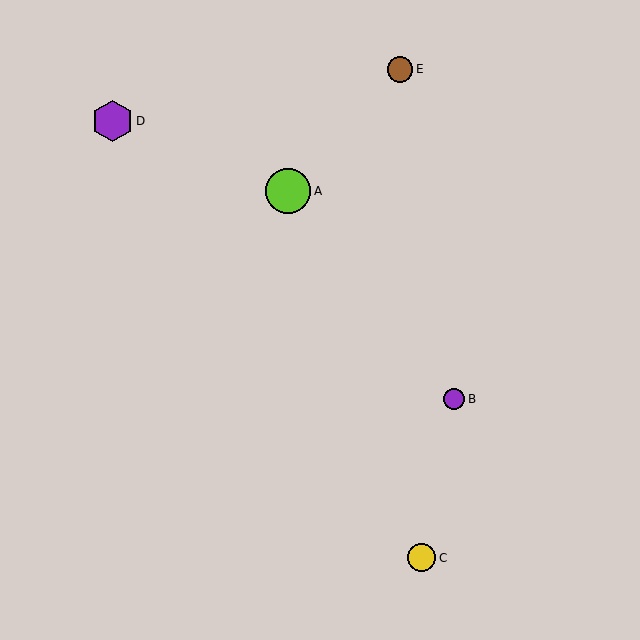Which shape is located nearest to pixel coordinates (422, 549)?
The yellow circle (labeled C) at (421, 558) is nearest to that location.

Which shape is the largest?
The lime circle (labeled A) is the largest.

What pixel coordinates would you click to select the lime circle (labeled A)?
Click at (288, 191) to select the lime circle A.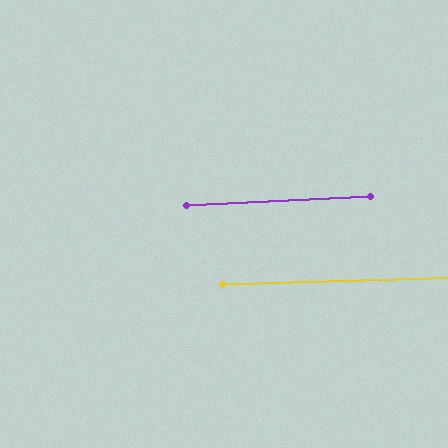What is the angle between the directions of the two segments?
Approximately 1 degree.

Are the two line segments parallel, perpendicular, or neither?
Parallel — their directions differ by only 1.1°.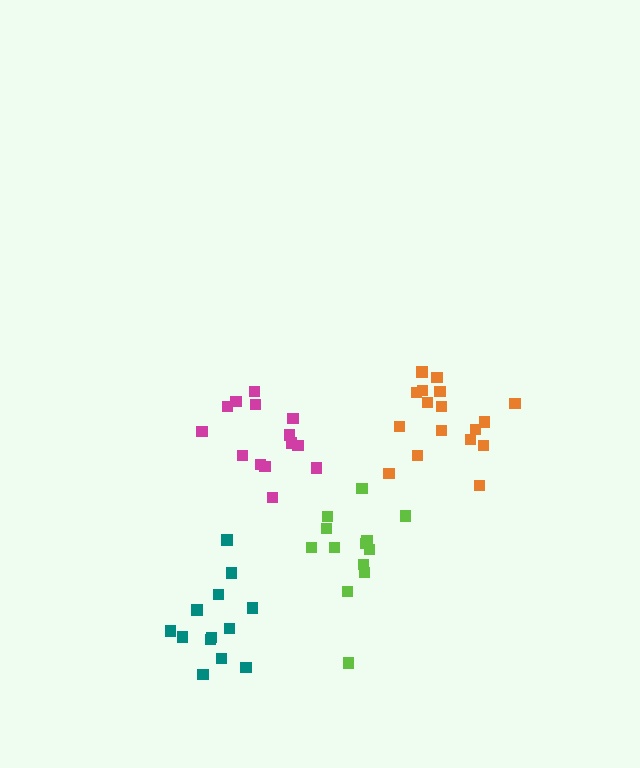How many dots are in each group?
Group 1: 17 dots, Group 2: 14 dots, Group 3: 14 dots, Group 4: 14 dots (59 total).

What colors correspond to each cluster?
The clusters are colored: orange, magenta, lime, teal.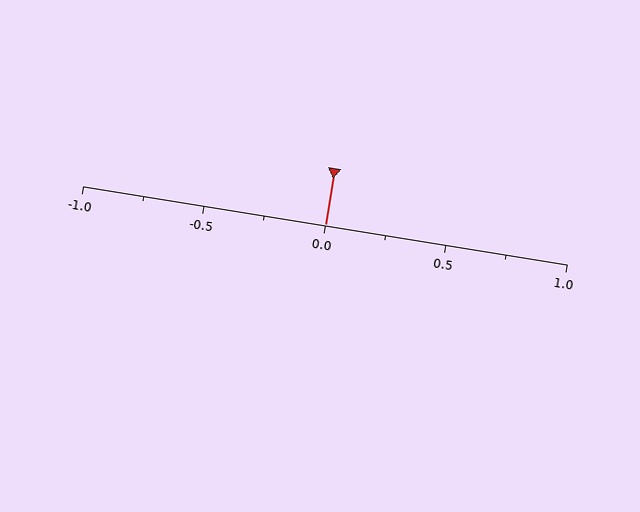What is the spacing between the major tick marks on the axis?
The major ticks are spaced 0.5 apart.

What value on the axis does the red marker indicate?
The marker indicates approximately 0.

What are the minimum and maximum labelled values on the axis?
The axis runs from -1.0 to 1.0.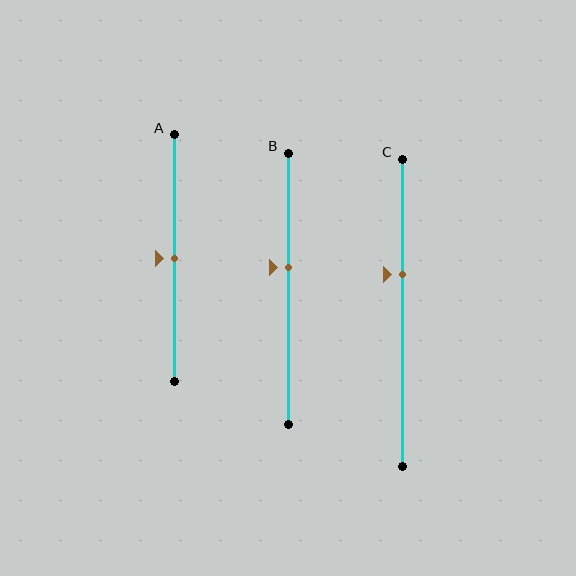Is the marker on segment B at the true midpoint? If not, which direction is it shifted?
No, the marker on segment B is shifted upward by about 8% of the segment length.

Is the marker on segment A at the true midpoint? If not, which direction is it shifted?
Yes, the marker on segment A is at the true midpoint.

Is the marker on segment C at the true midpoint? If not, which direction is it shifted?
No, the marker on segment C is shifted upward by about 13% of the segment length.